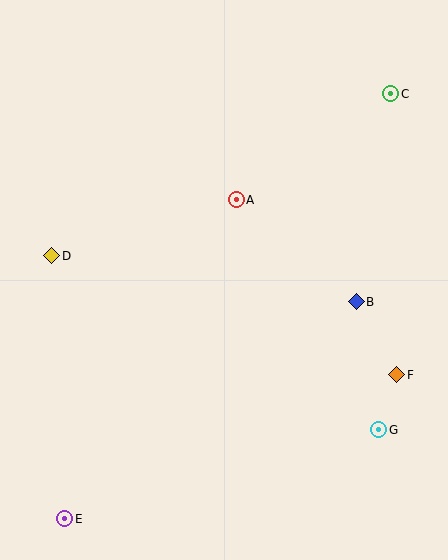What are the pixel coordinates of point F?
Point F is at (397, 375).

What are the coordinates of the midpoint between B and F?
The midpoint between B and F is at (376, 338).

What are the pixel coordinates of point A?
Point A is at (236, 200).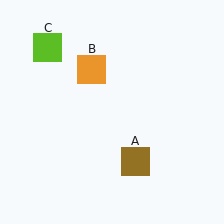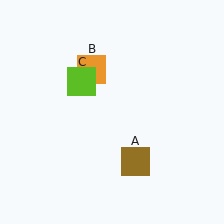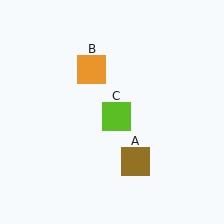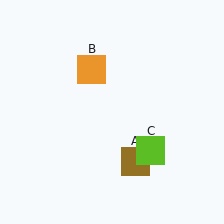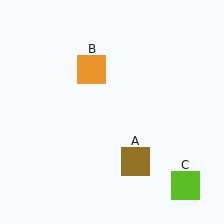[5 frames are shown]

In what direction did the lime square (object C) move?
The lime square (object C) moved down and to the right.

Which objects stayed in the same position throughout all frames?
Brown square (object A) and orange square (object B) remained stationary.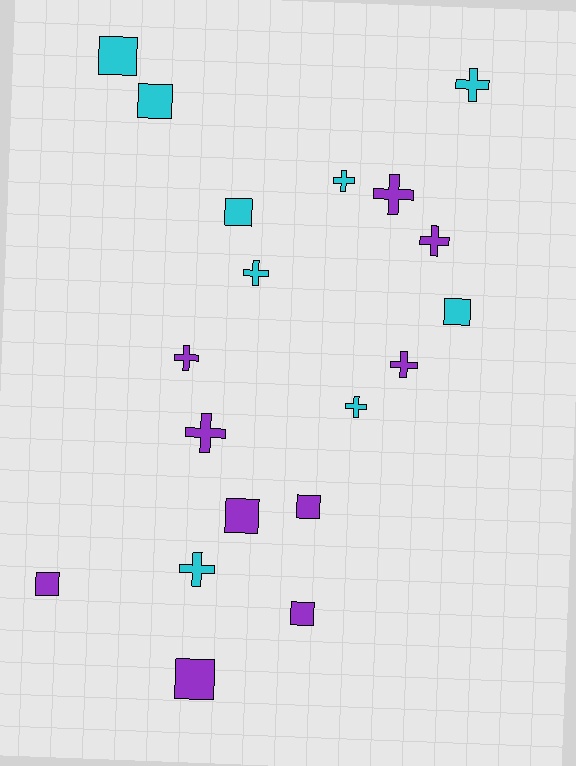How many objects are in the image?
There are 19 objects.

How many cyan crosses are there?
There are 5 cyan crosses.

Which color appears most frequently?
Purple, with 10 objects.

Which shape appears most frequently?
Cross, with 10 objects.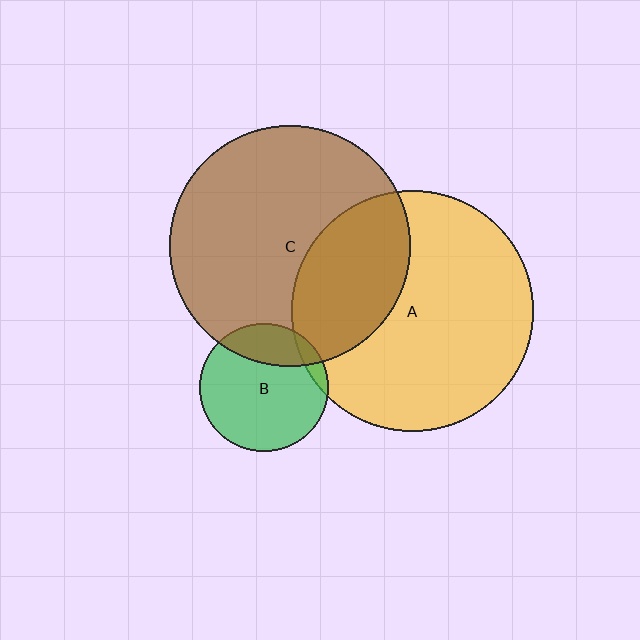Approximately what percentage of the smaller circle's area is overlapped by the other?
Approximately 5%.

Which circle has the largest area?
Circle A (yellow).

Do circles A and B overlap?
Yes.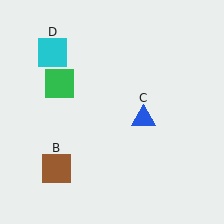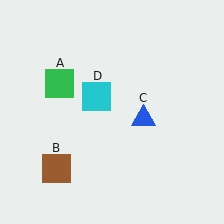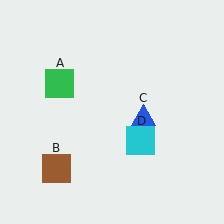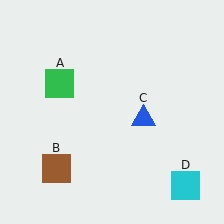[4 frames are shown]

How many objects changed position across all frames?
1 object changed position: cyan square (object D).